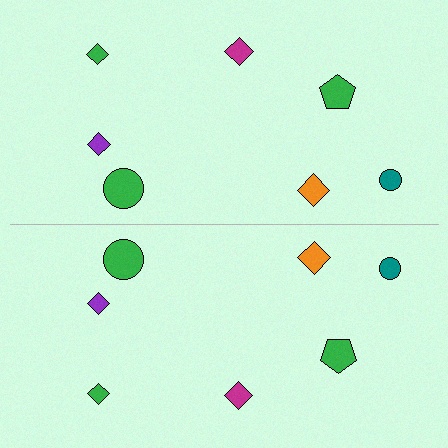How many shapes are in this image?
There are 14 shapes in this image.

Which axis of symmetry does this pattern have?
The pattern has a horizontal axis of symmetry running through the center of the image.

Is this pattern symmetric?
Yes, this pattern has bilateral (reflection) symmetry.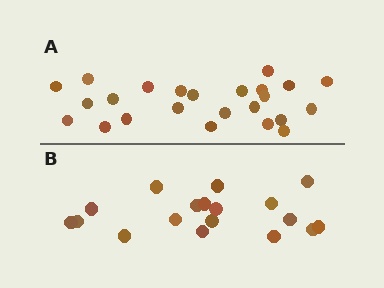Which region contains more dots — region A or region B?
Region A (the top region) has more dots.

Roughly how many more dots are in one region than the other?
Region A has about 6 more dots than region B.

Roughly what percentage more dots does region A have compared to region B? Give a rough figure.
About 35% more.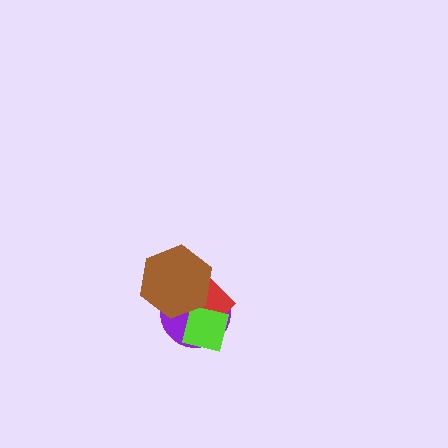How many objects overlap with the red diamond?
3 objects overlap with the red diamond.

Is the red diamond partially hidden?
Yes, it is partially covered by another shape.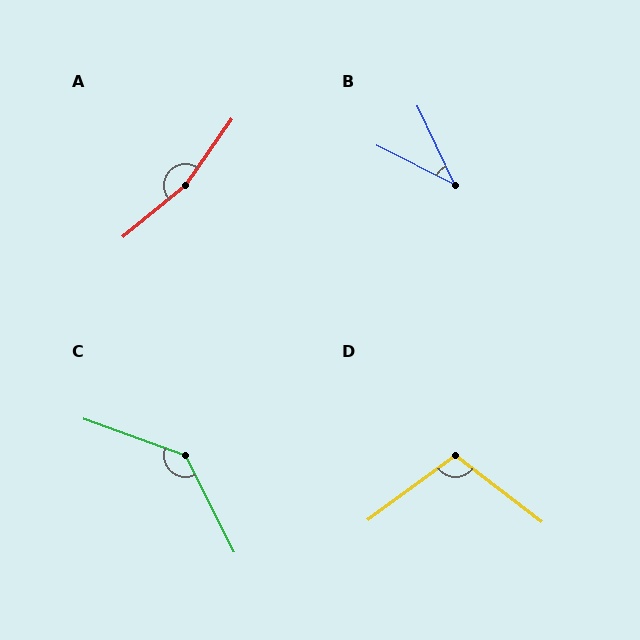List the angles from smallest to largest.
B (38°), D (106°), C (137°), A (164°).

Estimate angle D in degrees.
Approximately 106 degrees.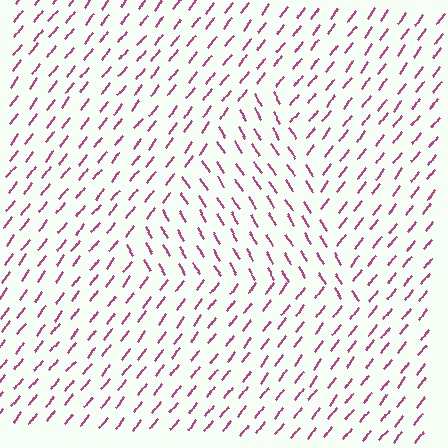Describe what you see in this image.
The image is filled with small magenta line segments. A triangle region in the image has lines oriented differently from the surrounding lines, creating a visible texture boundary.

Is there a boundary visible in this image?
Yes, there is a texture boundary formed by a change in line orientation.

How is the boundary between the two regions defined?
The boundary is defined purely by a change in line orientation (approximately 70 degrees difference). All lines are the same color and thickness.